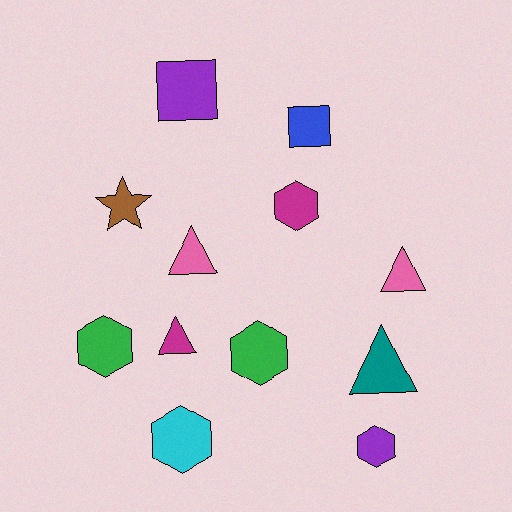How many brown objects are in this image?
There is 1 brown object.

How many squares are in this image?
There are 2 squares.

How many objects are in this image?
There are 12 objects.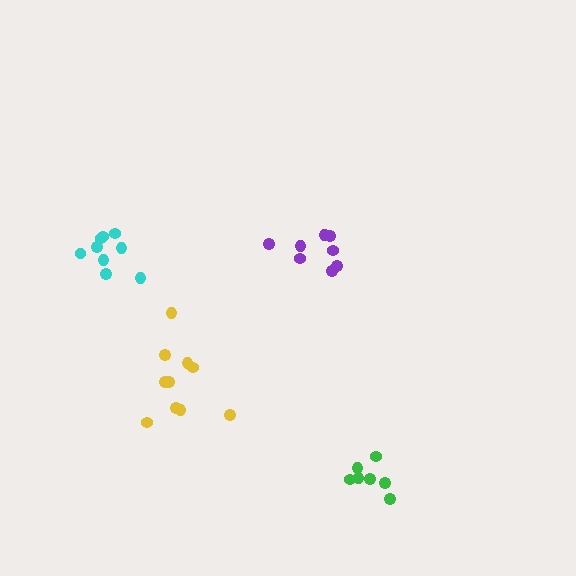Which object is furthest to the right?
The green cluster is rightmost.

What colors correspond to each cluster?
The clusters are colored: purple, yellow, cyan, green.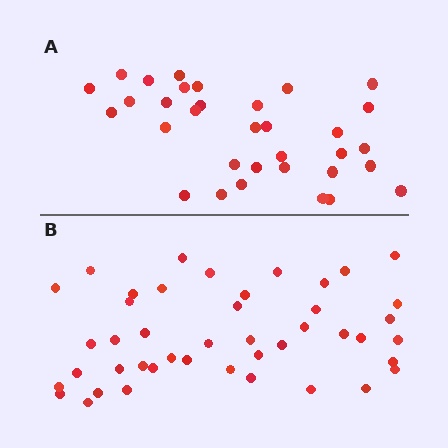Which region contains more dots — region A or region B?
Region B (the bottom region) has more dots.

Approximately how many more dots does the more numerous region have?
Region B has roughly 12 or so more dots than region A.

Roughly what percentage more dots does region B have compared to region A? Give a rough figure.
About 35% more.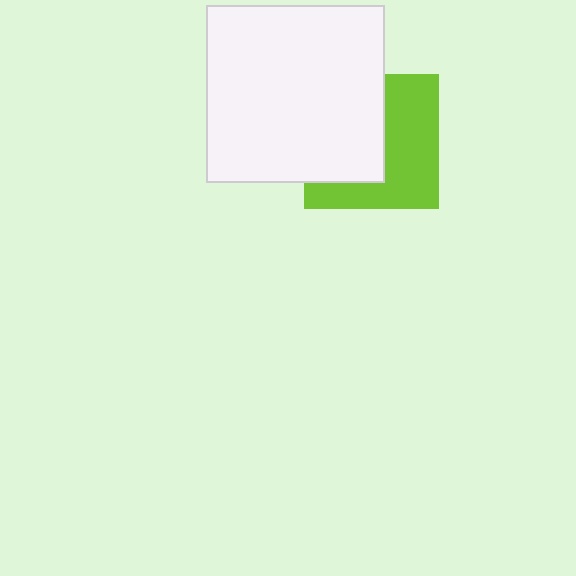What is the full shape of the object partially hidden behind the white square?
The partially hidden object is a lime square.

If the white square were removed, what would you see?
You would see the complete lime square.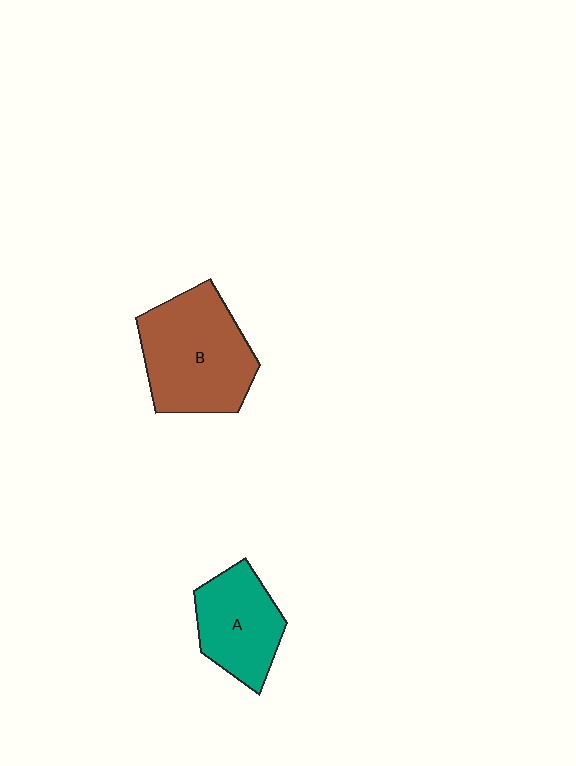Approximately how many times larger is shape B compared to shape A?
Approximately 1.5 times.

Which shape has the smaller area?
Shape A (teal).